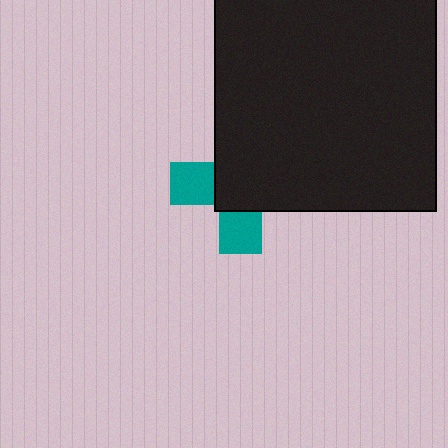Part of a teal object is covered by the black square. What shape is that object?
It is a cross.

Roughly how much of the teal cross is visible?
A small part of it is visible (roughly 36%).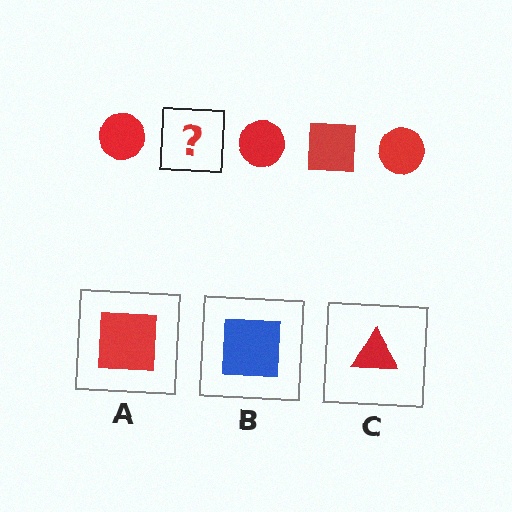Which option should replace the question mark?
Option A.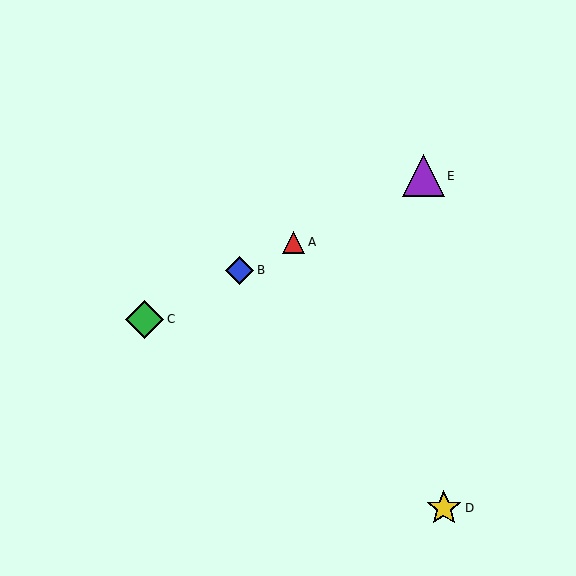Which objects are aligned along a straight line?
Objects A, B, C, E are aligned along a straight line.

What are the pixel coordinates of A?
Object A is at (294, 242).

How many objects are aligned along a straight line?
4 objects (A, B, C, E) are aligned along a straight line.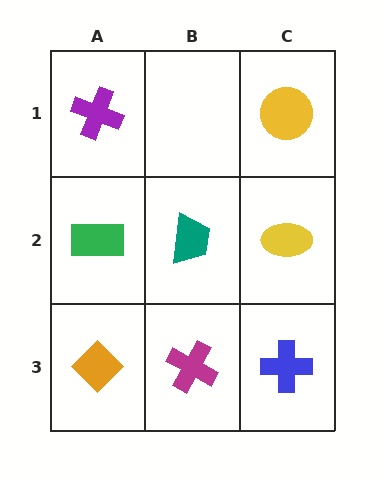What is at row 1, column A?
A purple cross.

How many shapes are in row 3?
3 shapes.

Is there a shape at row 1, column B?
No, that cell is empty.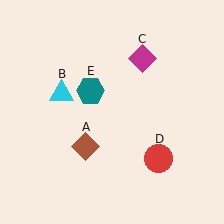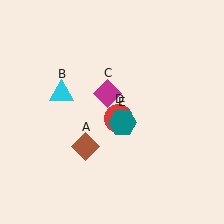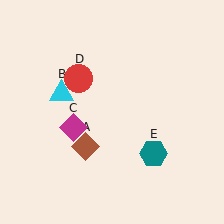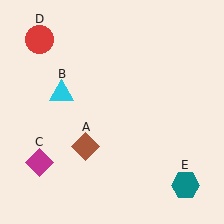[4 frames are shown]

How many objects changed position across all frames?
3 objects changed position: magenta diamond (object C), red circle (object D), teal hexagon (object E).